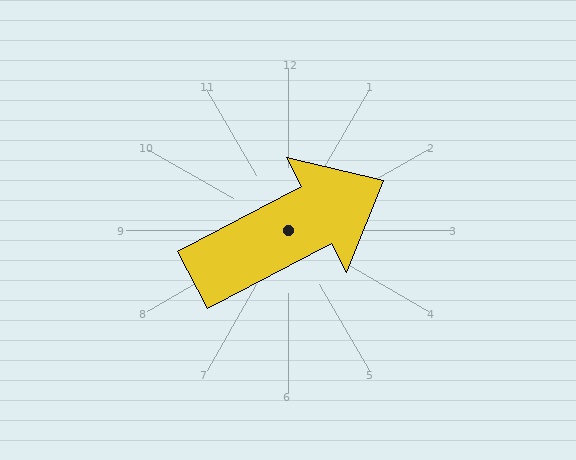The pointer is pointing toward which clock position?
Roughly 2 o'clock.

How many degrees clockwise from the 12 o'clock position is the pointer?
Approximately 62 degrees.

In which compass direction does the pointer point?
Northeast.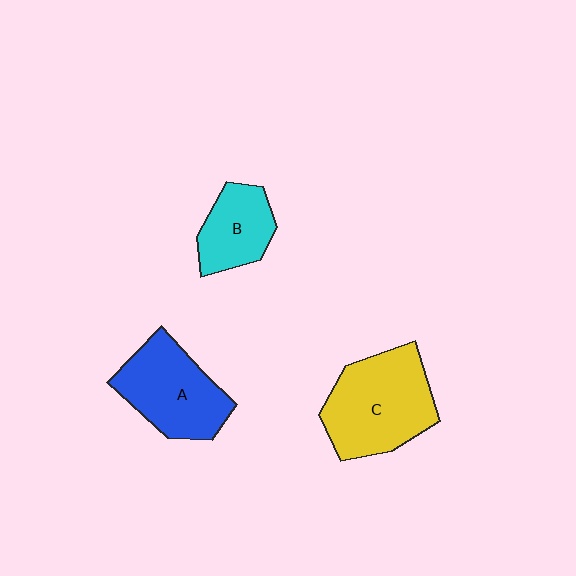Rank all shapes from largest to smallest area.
From largest to smallest: C (yellow), A (blue), B (cyan).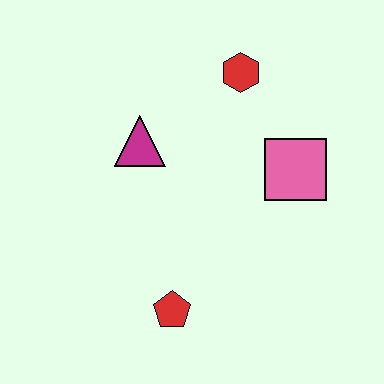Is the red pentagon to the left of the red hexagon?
Yes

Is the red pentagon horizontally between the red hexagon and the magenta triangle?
Yes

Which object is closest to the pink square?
The red hexagon is closest to the pink square.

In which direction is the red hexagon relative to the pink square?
The red hexagon is above the pink square.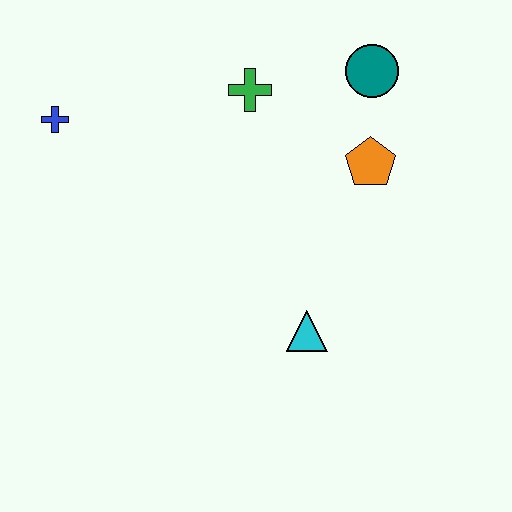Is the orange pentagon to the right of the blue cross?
Yes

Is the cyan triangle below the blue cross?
Yes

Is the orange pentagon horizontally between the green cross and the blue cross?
No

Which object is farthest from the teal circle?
The blue cross is farthest from the teal circle.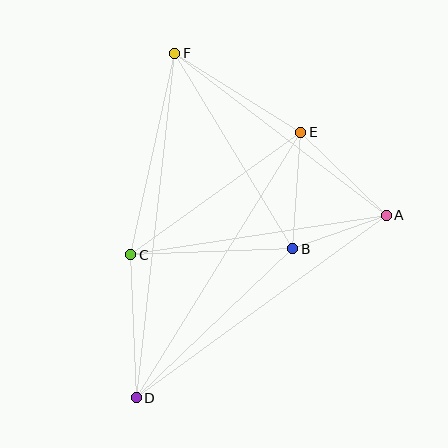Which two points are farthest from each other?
Points D and F are farthest from each other.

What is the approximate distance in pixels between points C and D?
The distance between C and D is approximately 143 pixels.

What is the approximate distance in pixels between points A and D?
The distance between A and D is approximately 310 pixels.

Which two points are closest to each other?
Points A and B are closest to each other.